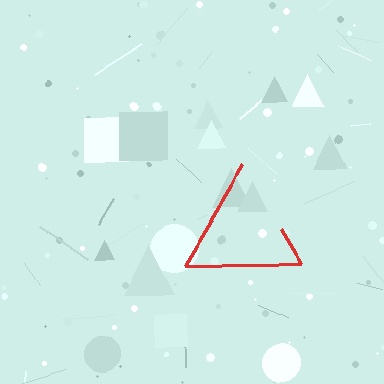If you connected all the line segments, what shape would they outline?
They would outline a triangle.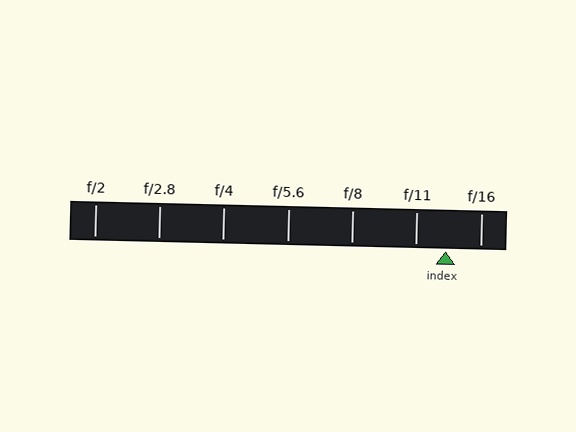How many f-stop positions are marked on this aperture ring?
There are 7 f-stop positions marked.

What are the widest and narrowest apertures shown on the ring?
The widest aperture shown is f/2 and the narrowest is f/16.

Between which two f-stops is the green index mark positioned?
The index mark is between f/11 and f/16.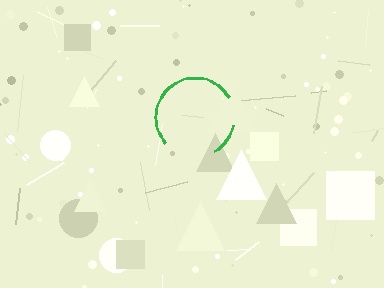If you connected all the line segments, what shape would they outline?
They would outline a circle.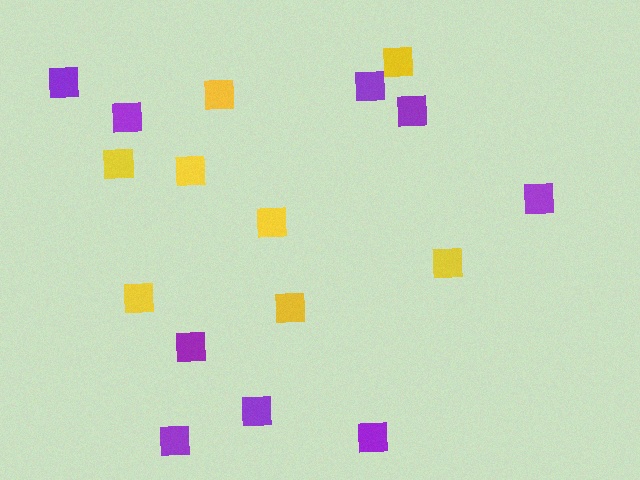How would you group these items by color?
There are 2 groups: one group of yellow squares (8) and one group of purple squares (9).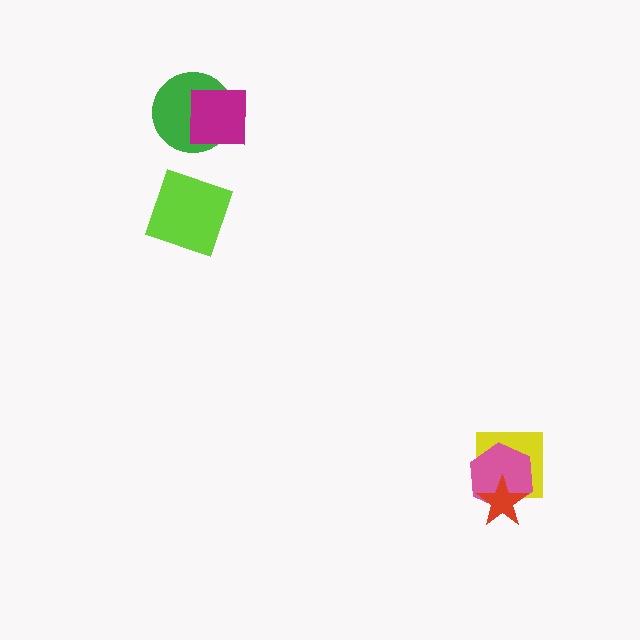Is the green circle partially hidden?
Yes, it is partially covered by another shape.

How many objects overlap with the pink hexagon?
2 objects overlap with the pink hexagon.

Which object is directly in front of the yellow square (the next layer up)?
The pink hexagon is directly in front of the yellow square.